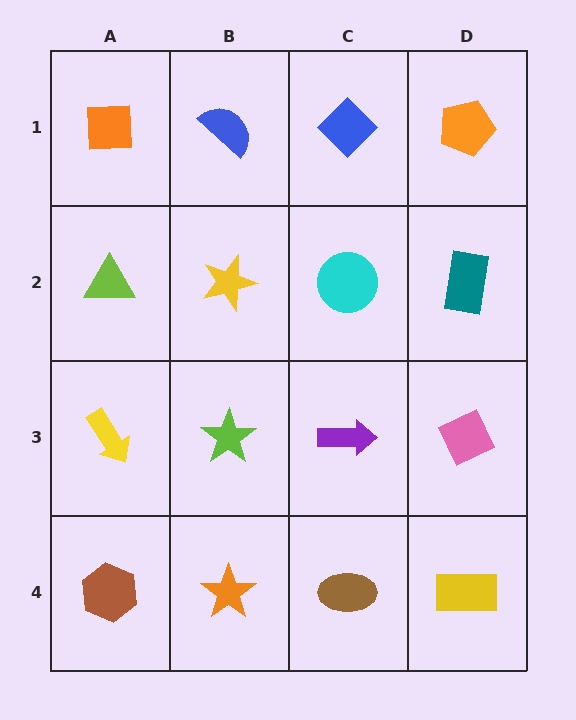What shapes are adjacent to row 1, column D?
A teal rectangle (row 2, column D), a blue diamond (row 1, column C).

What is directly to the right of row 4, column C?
A yellow rectangle.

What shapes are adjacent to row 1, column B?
A yellow star (row 2, column B), an orange square (row 1, column A), a blue diamond (row 1, column C).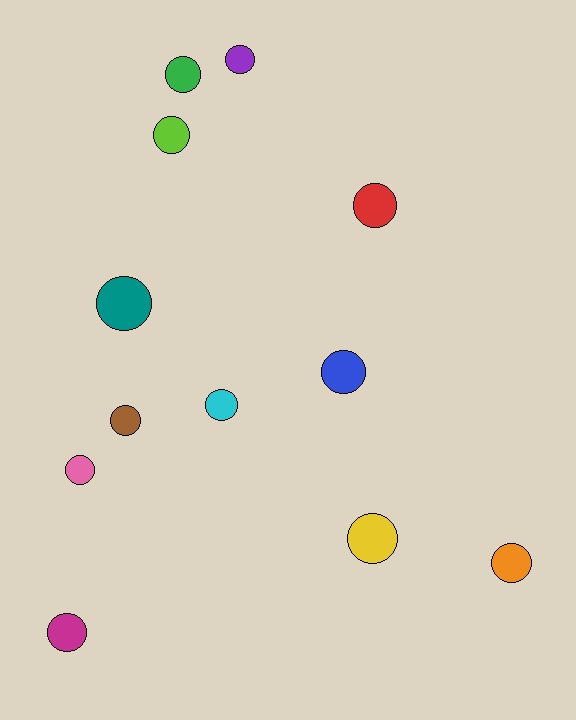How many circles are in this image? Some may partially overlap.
There are 12 circles.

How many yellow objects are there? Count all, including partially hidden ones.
There is 1 yellow object.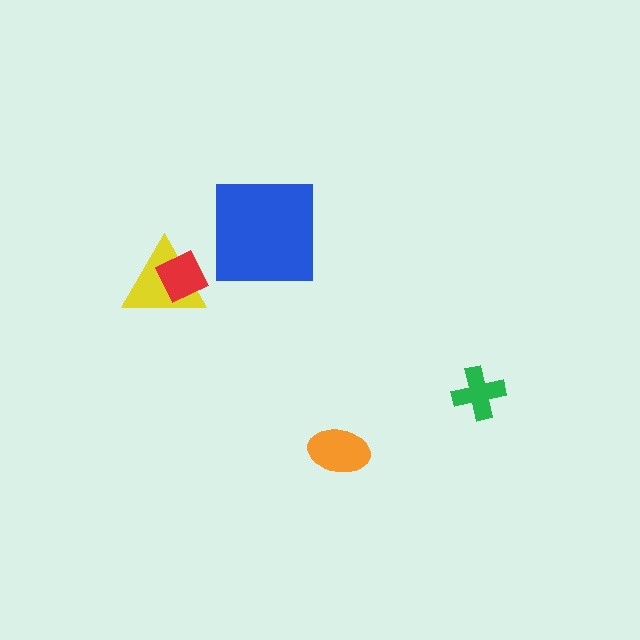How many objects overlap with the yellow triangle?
1 object overlaps with the yellow triangle.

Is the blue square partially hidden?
No, no other shape covers it.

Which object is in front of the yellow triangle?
The red diamond is in front of the yellow triangle.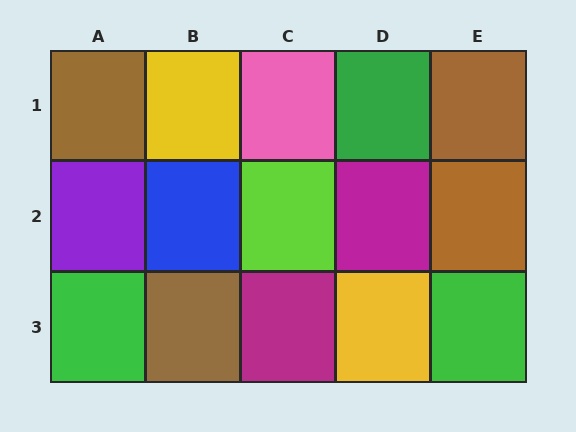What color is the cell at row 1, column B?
Yellow.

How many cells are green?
3 cells are green.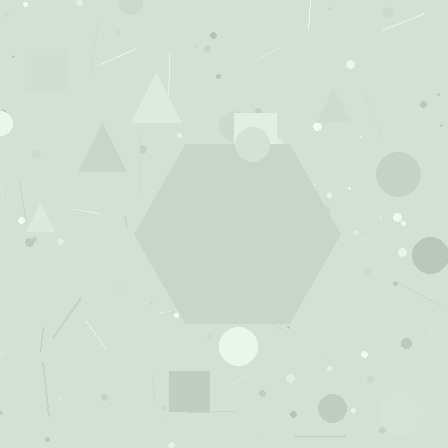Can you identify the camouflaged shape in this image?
The camouflaged shape is a hexagon.